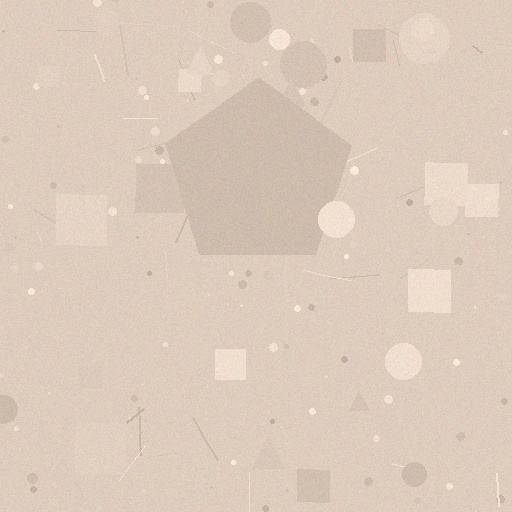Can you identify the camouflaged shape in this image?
The camouflaged shape is a pentagon.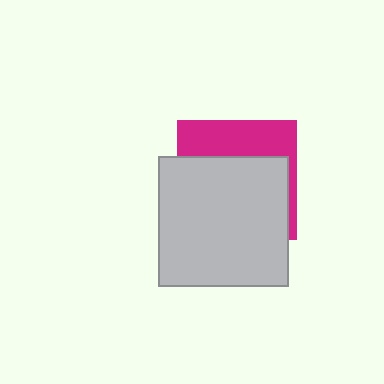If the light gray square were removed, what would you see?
You would see the complete magenta square.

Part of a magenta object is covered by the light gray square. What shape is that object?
It is a square.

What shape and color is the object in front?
The object in front is a light gray square.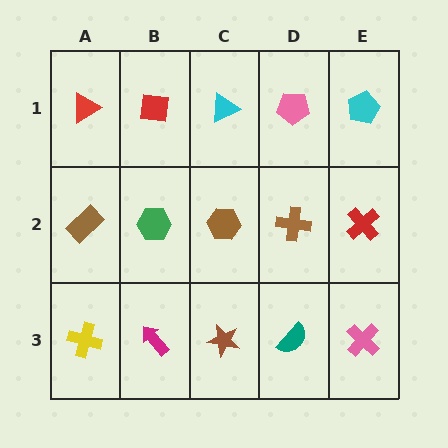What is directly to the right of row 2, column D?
A red cross.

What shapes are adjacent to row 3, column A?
A brown rectangle (row 2, column A), a magenta arrow (row 3, column B).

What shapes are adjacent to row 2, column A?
A red triangle (row 1, column A), a yellow cross (row 3, column A), a green hexagon (row 2, column B).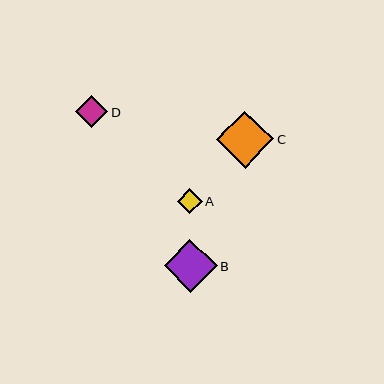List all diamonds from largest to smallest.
From largest to smallest: C, B, D, A.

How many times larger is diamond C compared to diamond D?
Diamond C is approximately 1.8 times the size of diamond D.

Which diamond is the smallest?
Diamond A is the smallest with a size of approximately 25 pixels.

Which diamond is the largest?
Diamond C is the largest with a size of approximately 57 pixels.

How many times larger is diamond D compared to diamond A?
Diamond D is approximately 1.3 times the size of diamond A.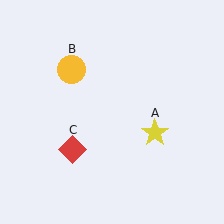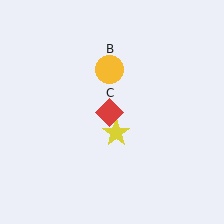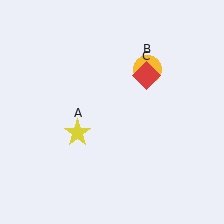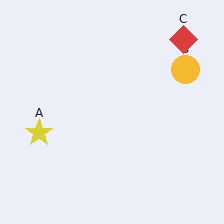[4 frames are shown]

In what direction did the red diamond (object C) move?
The red diamond (object C) moved up and to the right.